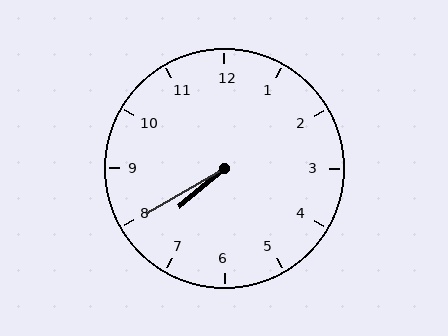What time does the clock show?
7:40.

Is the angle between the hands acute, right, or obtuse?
It is acute.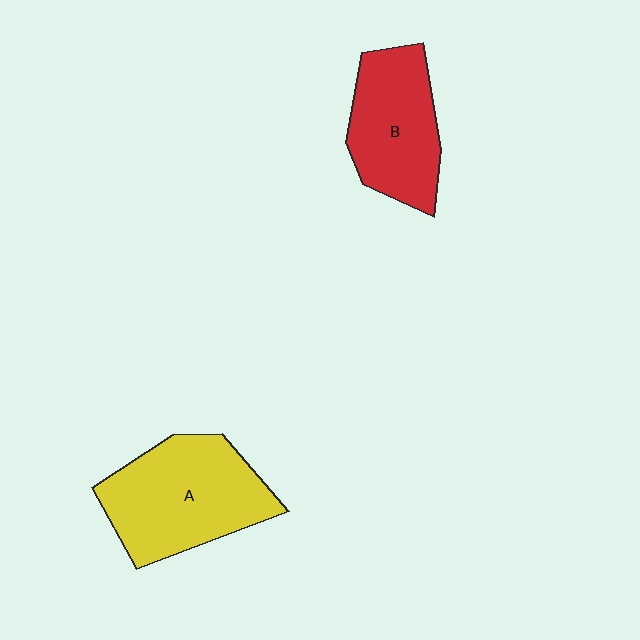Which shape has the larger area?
Shape A (yellow).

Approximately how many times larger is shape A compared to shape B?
Approximately 1.3 times.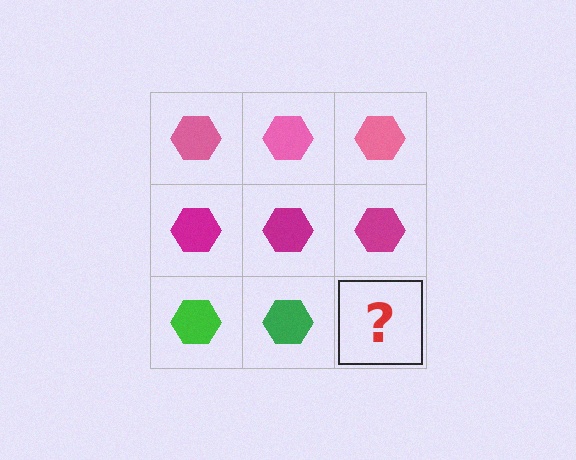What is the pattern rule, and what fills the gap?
The rule is that each row has a consistent color. The gap should be filled with a green hexagon.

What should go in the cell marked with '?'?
The missing cell should contain a green hexagon.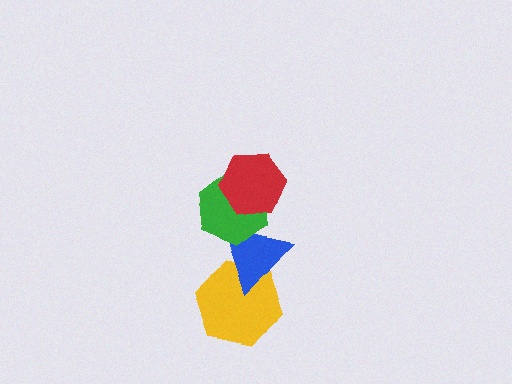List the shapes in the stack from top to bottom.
From top to bottom: the red hexagon, the green hexagon, the blue triangle, the yellow hexagon.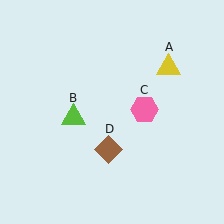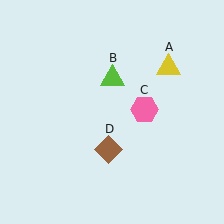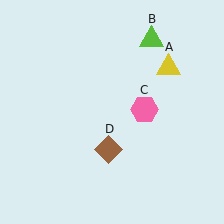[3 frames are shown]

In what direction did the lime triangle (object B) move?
The lime triangle (object B) moved up and to the right.